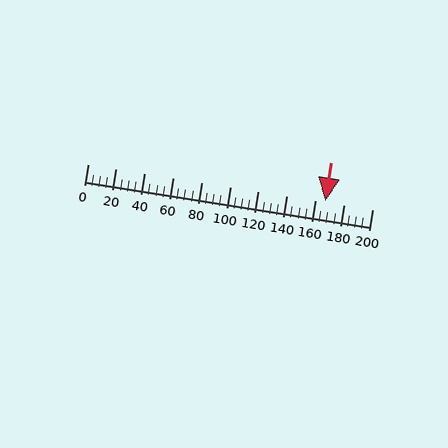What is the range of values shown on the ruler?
The ruler shows values from 0 to 200.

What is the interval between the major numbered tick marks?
The major tick marks are spaced 20 units apart.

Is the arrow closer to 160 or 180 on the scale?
The arrow is closer to 160.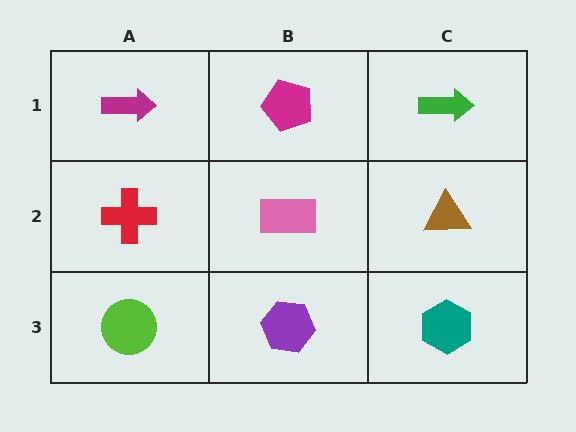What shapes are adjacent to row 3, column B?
A pink rectangle (row 2, column B), a lime circle (row 3, column A), a teal hexagon (row 3, column C).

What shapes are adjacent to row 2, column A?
A magenta arrow (row 1, column A), a lime circle (row 3, column A), a pink rectangle (row 2, column B).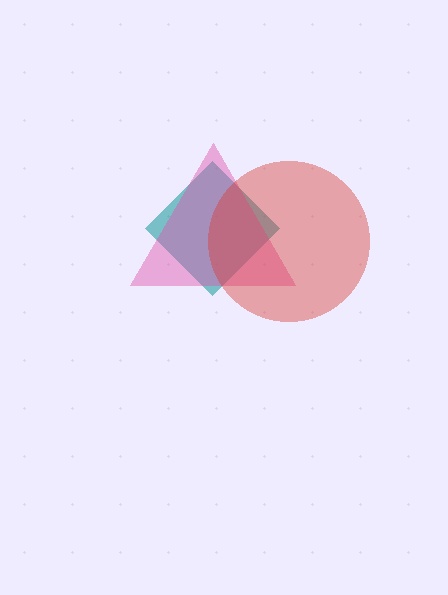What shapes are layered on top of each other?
The layered shapes are: a teal diamond, a pink triangle, a red circle.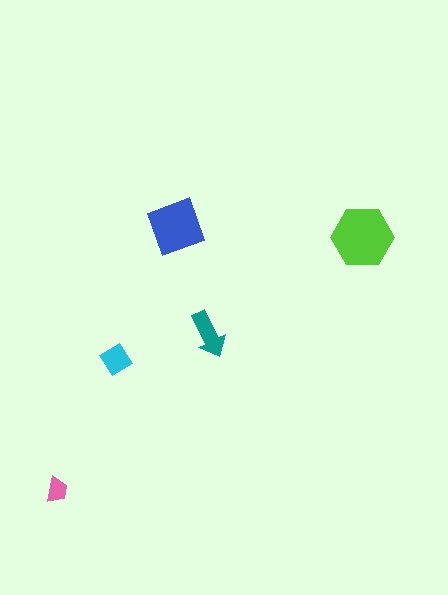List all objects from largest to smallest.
The lime hexagon, the blue square, the teal arrow, the cyan diamond, the pink trapezoid.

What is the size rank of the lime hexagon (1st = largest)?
1st.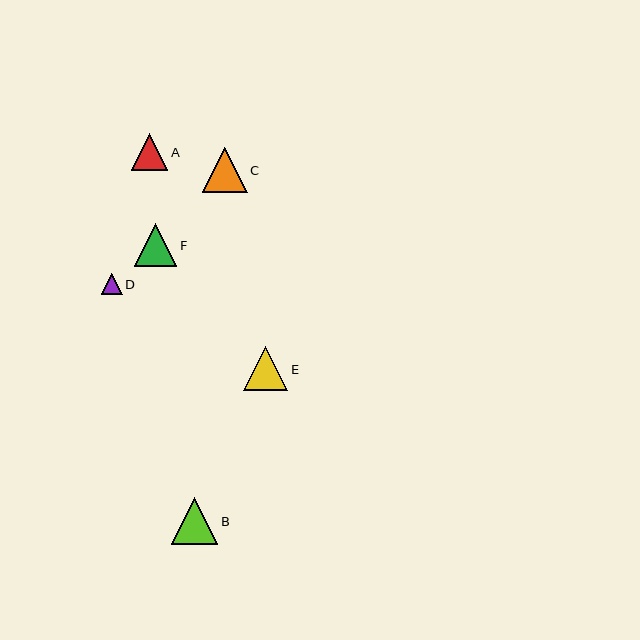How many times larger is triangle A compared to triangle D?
Triangle A is approximately 1.7 times the size of triangle D.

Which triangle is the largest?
Triangle B is the largest with a size of approximately 47 pixels.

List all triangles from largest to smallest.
From largest to smallest: B, C, E, F, A, D.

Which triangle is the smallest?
Triangle D is the smallest with a size of approximately 21 pixels.